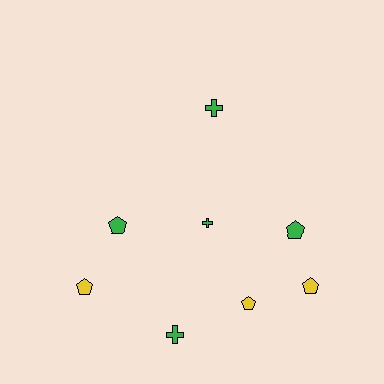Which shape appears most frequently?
Pentagon, with 5 objects.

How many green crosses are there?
There are 3 green crosses.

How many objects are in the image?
There are 8 objects.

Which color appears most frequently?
Green, with 5 objects.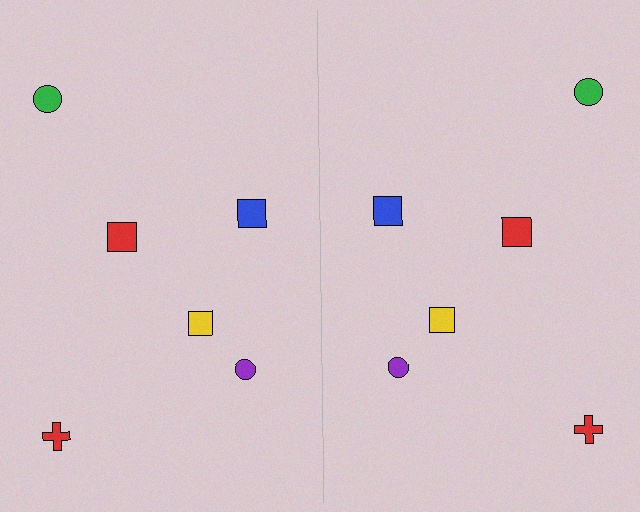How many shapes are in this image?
There are 12 shapes in this image.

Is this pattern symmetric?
Yes, this pattern has bilateral (reflection) symmetry.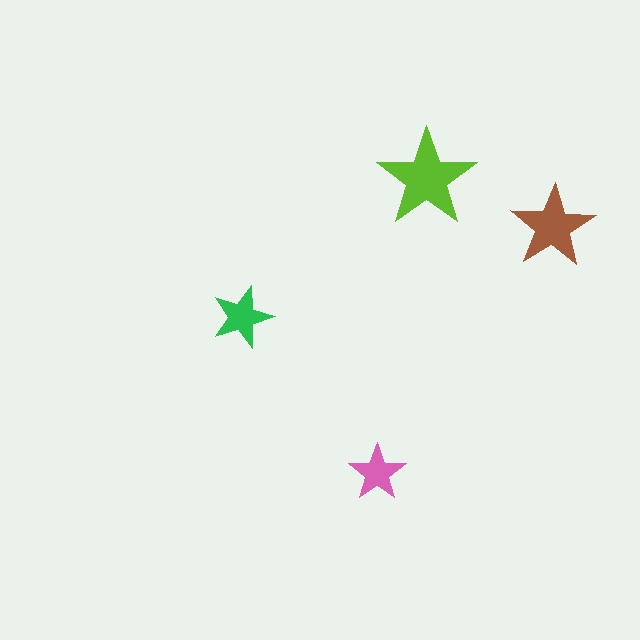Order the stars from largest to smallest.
the lime one, the brown one, the green one, the pink one.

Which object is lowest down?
The pink star is bottommost.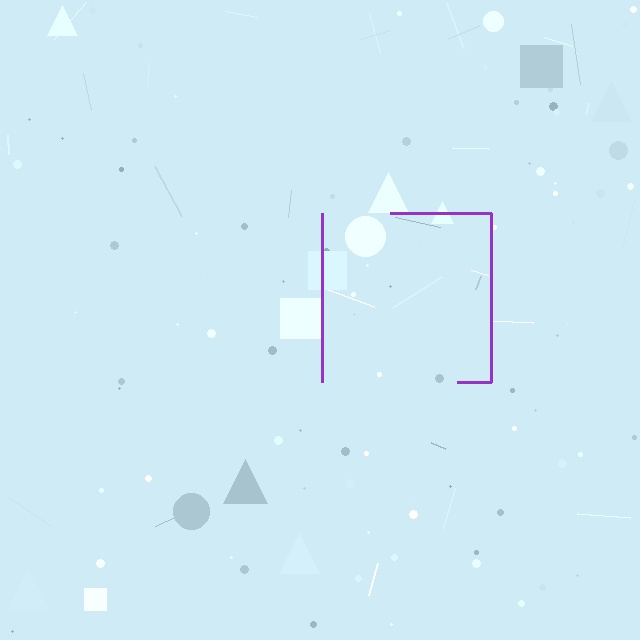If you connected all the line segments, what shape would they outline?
They would outline a square.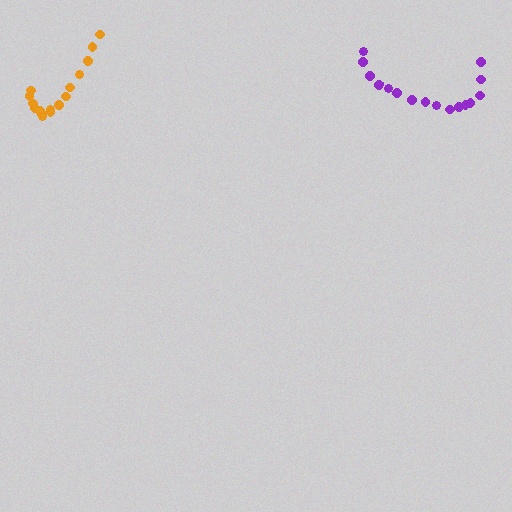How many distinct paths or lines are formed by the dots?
There are 2 distinct paths.